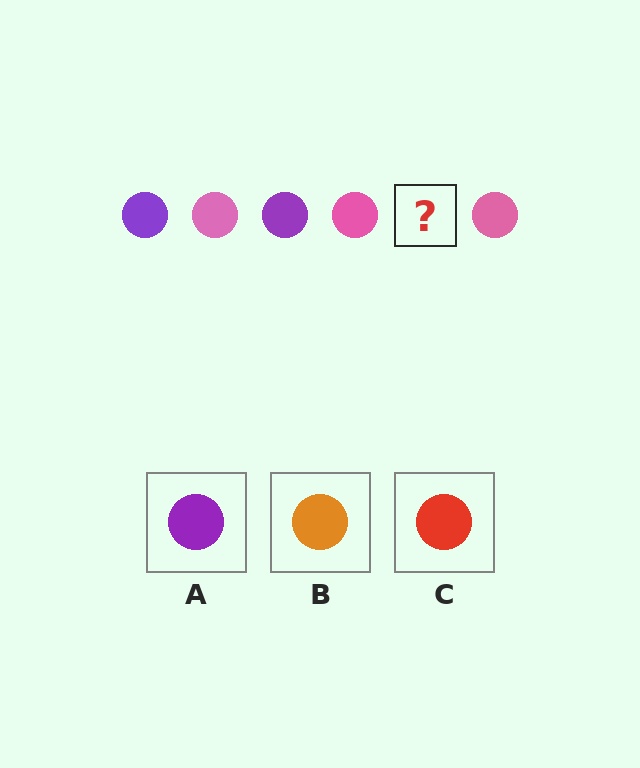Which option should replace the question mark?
Option A.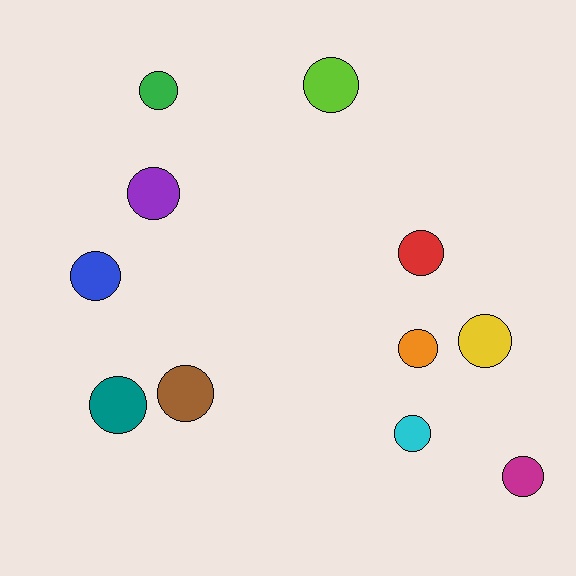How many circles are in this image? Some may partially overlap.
There are 11 circles.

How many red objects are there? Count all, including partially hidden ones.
There is 1 red object.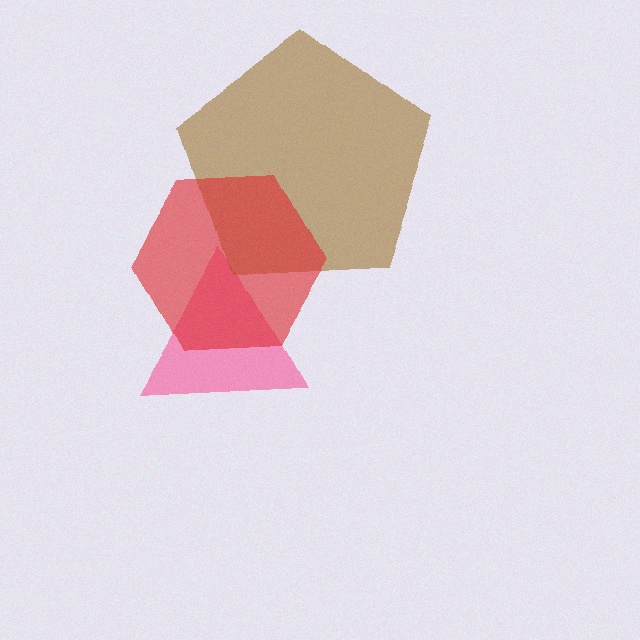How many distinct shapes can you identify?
There are 3 distinct shapes: a pink triangle, a brown pentagon, a red hexagon.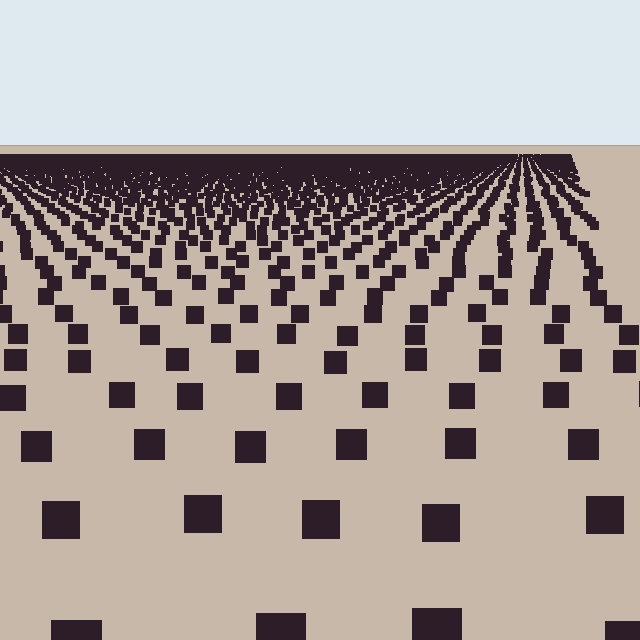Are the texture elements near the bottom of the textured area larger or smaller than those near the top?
Larger. Near the bottom, elements are closer to the viewer and appear at a bigger on-screen size.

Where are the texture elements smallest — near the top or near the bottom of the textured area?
Near the top.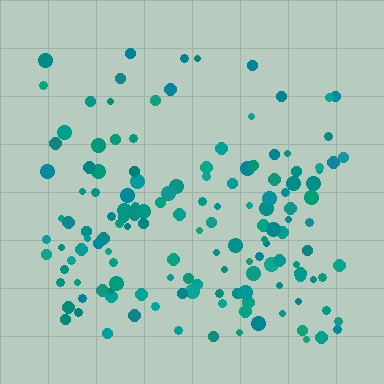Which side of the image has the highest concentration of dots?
The bottom.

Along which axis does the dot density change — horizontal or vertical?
Vertical.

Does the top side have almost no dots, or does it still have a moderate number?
Still a moderate number, just noticeably fewer than the bottom.